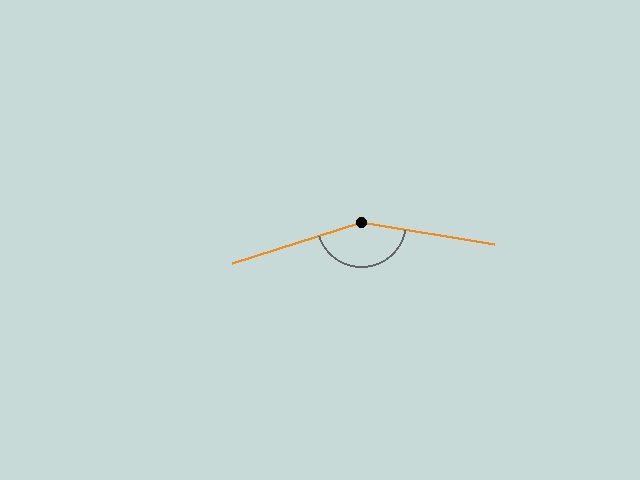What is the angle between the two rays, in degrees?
Approximately 153 degrees.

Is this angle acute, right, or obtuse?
It is obtuse.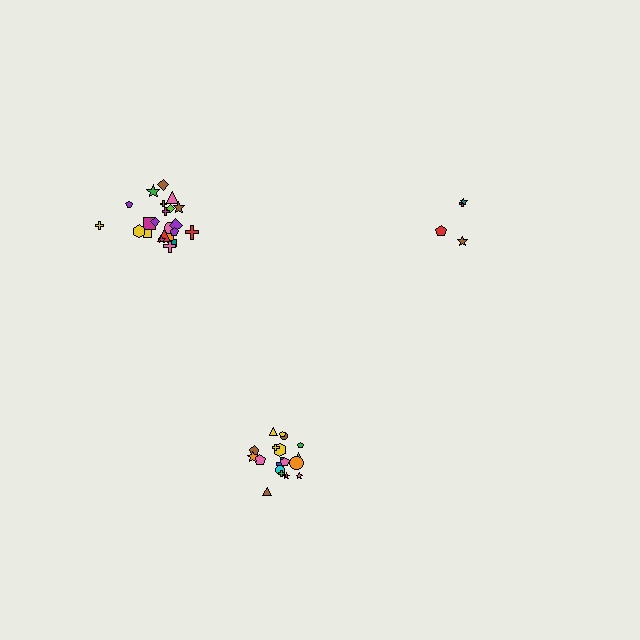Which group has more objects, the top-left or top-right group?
The top-left group.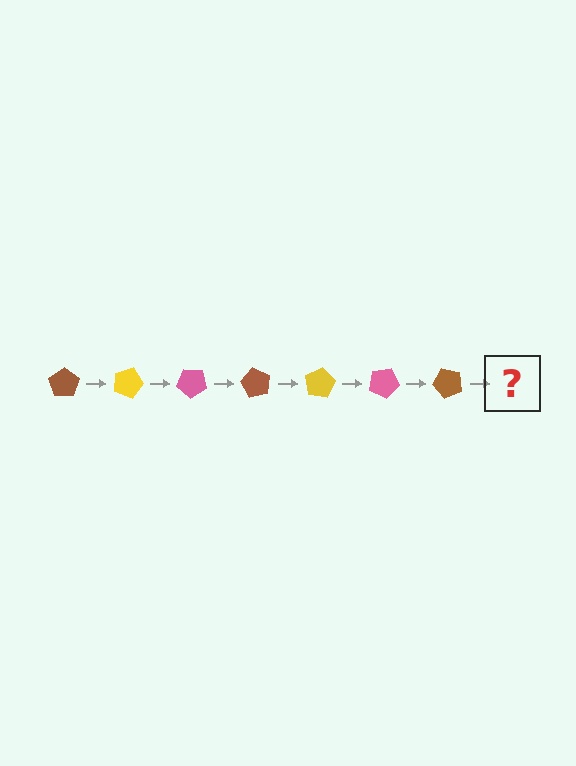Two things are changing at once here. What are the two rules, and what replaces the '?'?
The two rules are that it rotates 20 degrees each step and the color cycles through brown, yellow, and pink. The '?' should be a yellow pentagon, rotated 140 degrees from the start.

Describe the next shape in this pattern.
It should be a yellow pentagon, rotated 140 degrees from the start.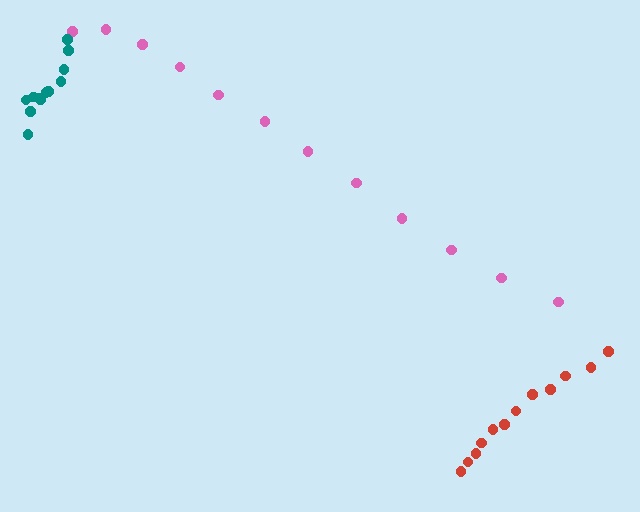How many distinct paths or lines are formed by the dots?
There are 3 distinct paths.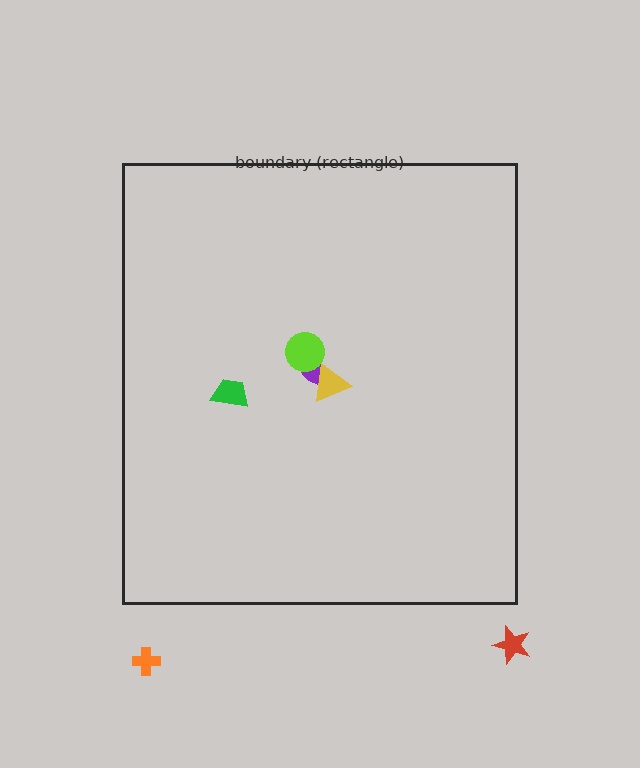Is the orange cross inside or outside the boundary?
Outside.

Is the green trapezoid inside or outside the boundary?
Inside.